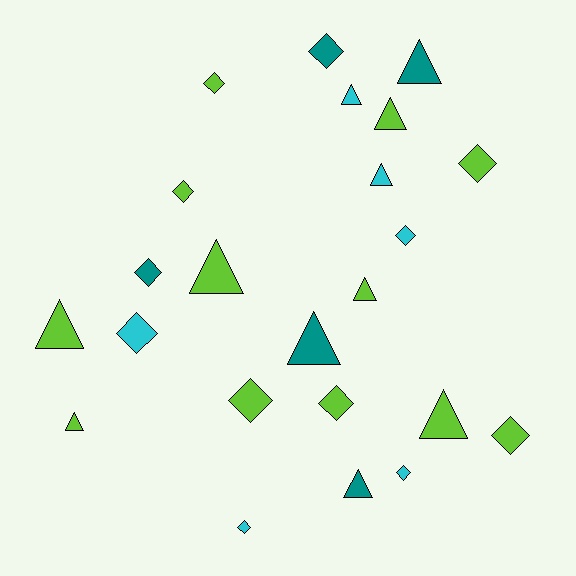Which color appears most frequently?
Lime, with 12 objects.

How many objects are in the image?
There are 23 objects.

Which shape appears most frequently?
Diamond, with 12 objects.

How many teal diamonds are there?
There are 2 teal diamonds.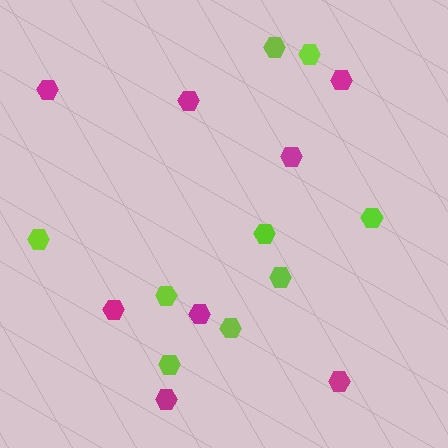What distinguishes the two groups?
There are 2 groups: one group of lime hexagons (9) and one group of magenta hexagons (8).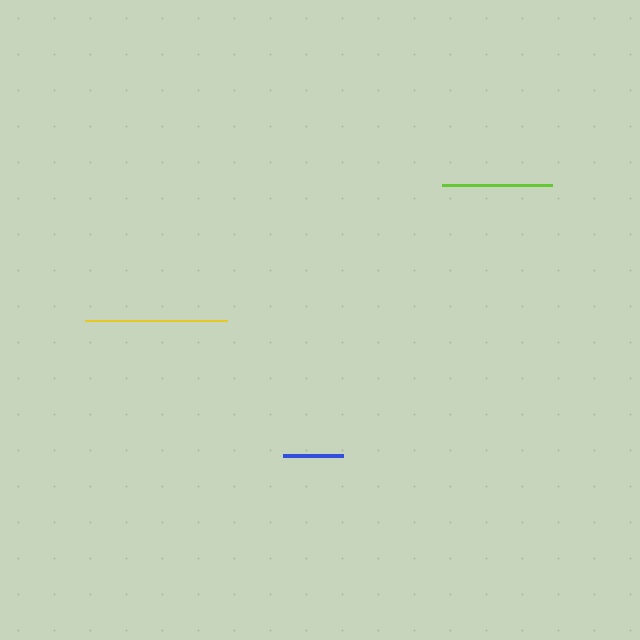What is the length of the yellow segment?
The yellow segment is approximately 142 pixels long.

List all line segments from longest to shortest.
From longest to shortest: yellow, lime, blue.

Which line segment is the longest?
The yellow line is the longest at approximately 142 pixels.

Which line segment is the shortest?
The blue line is the shortest at approximately 60 pixels.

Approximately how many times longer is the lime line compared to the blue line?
The lime line is approximately 1.8 times the length of the blue line.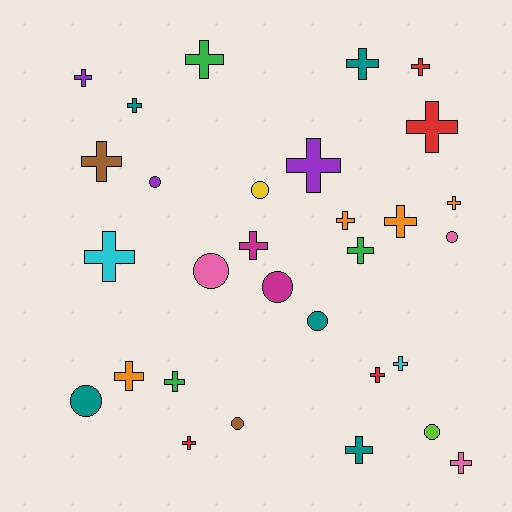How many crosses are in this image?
There are 21 crosses.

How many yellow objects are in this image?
There is 1 yellow object.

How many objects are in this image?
There are 30 objects.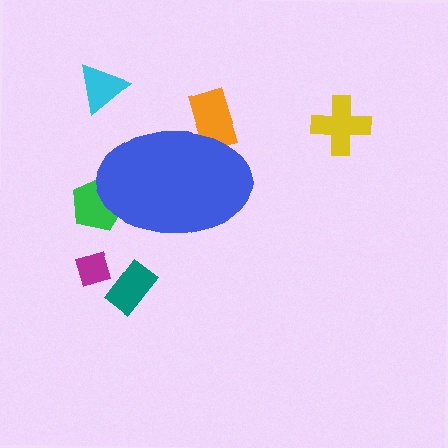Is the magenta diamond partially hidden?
No, the magenta diamond is fully visible.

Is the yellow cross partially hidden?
No, the yellow cross is fully visible.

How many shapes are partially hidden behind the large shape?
2 shapes are partially hidden.